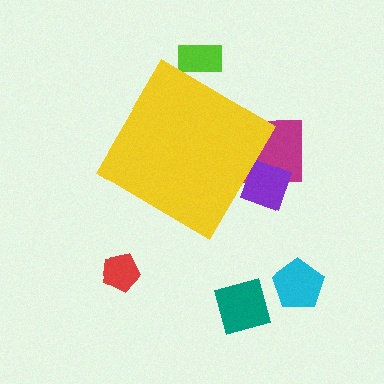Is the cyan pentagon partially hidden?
No, the cyan pentagon is fully visible.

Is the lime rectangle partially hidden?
Yes, the lime rectangle is partially hidden behind the yellow diamond.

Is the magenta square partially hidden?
Yes, the magenta square is partially hidden behind the yellow diamond.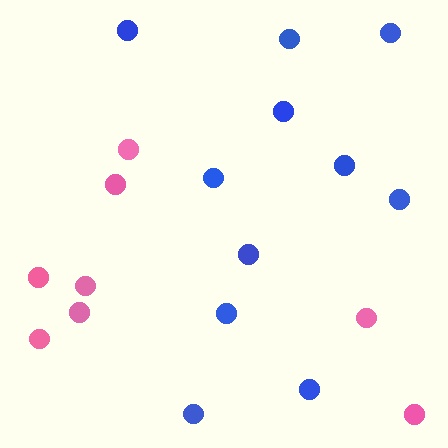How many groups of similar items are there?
There are 2 groups: one group of pink circles (8) and one group of blue circles (11).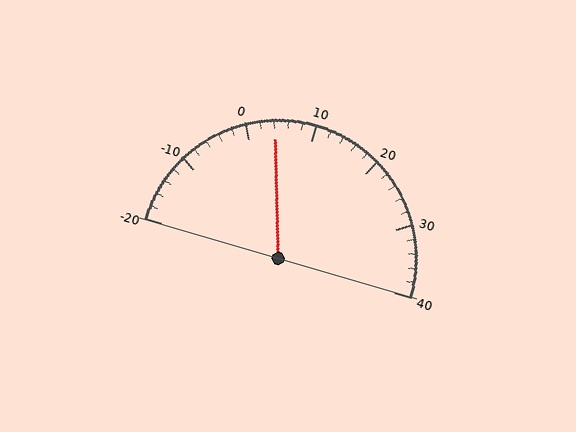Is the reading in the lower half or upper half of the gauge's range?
The reading is in the lower half of the range (-20 to 40).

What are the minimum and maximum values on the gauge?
The gauge ranges from -20 to 40.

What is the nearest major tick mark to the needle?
The nearest major tick mark is 0.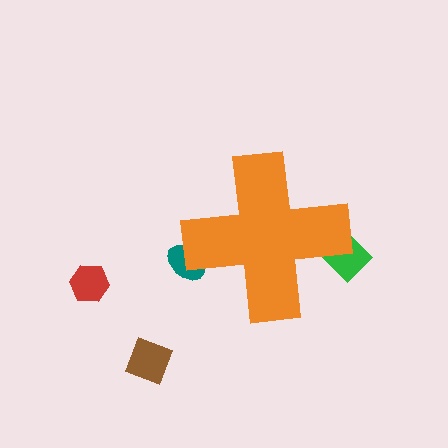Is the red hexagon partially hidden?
No, the red hexagon is fully visible.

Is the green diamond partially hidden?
Yes, the green diamond is partially hidden behind the orange cross.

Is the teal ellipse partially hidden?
Yes, the teal ellipse is partially hidden behind the orange cross.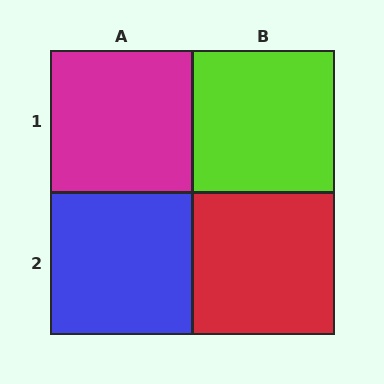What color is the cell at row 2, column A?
Blue.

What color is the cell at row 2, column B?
Red.